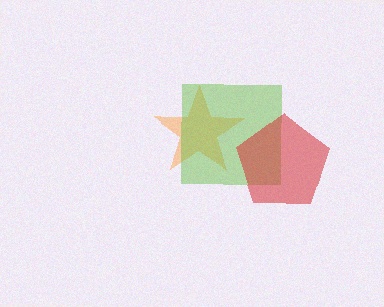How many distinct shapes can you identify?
There are 3 distinct shapes: an orange star, a lime square, a red pentagon.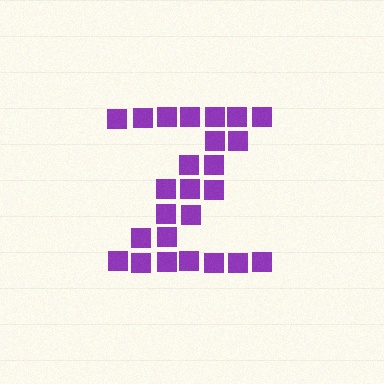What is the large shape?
The large shape is the letter Z.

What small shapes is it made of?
It is made of small squares.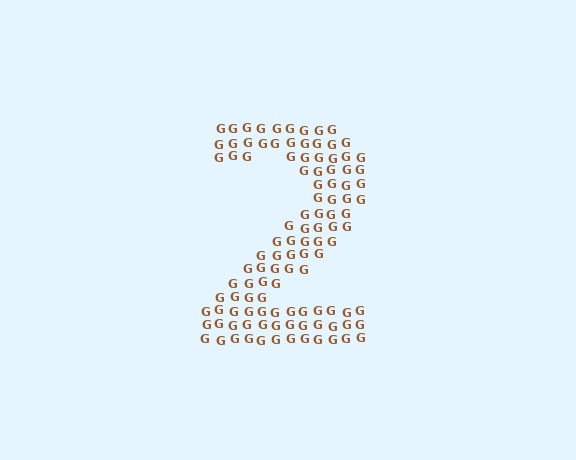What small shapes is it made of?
It is made of small letter G's.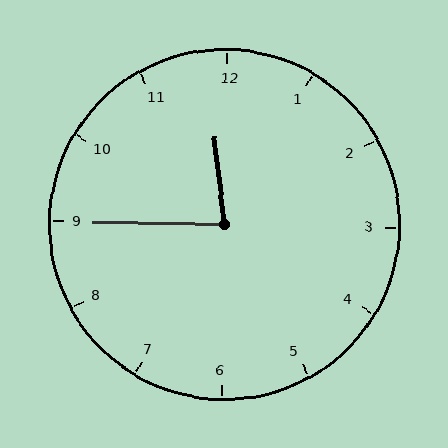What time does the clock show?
11:45.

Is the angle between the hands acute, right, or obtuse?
It is acute.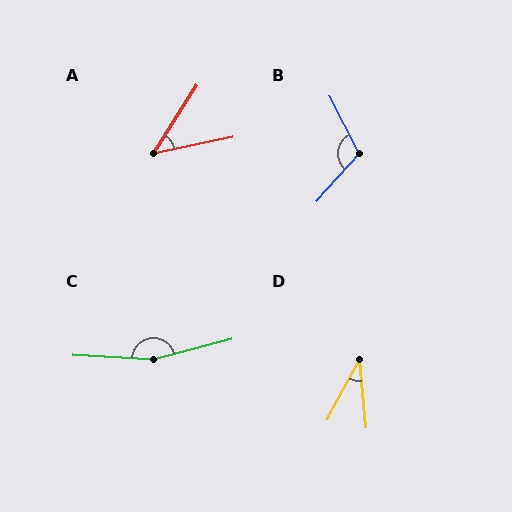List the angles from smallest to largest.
D (33°), A (46°), B (111°), C (162°).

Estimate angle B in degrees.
Approximately 111 degrees.